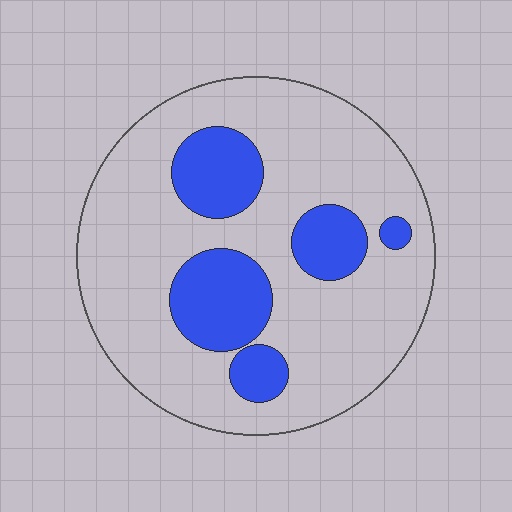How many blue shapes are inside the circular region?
5.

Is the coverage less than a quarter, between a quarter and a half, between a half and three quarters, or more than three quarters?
Less than a quarter.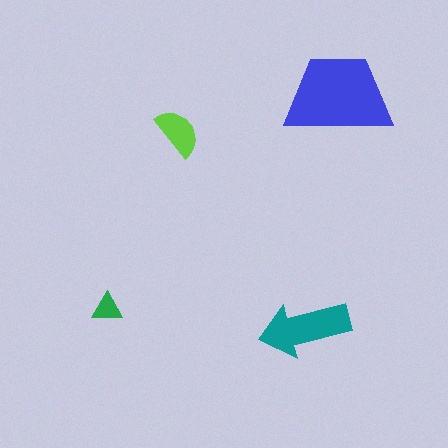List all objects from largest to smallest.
The blue trapezoid, the teal arrow, the lime semicircle, the green triangle.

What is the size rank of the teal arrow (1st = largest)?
2nd.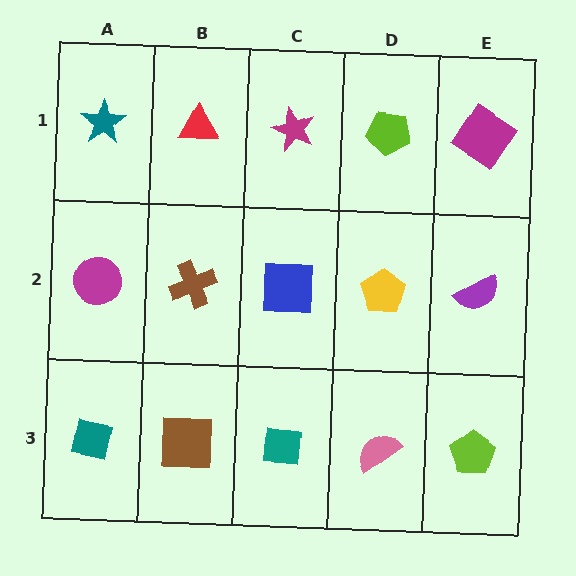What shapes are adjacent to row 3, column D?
A yellow pentagon (row 2, column D), a teal square (row 3, column C), a lime pentagon (row 3, column E).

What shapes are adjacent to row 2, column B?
A red triangle (row 1, column B), a brown square (row 3, column B), a magenta circle (row 2, column A), a blue square (row 2, column C).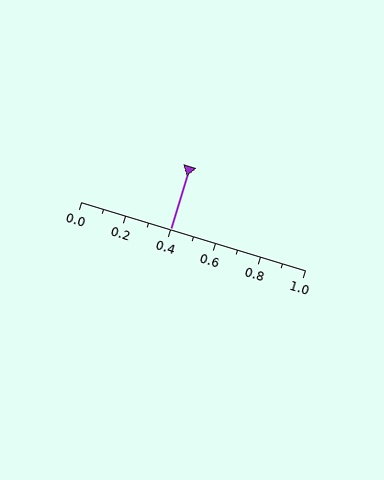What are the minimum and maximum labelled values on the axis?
The axis runs from 0.0 to 1.0.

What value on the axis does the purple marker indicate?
The marker indicates approximately 0.4.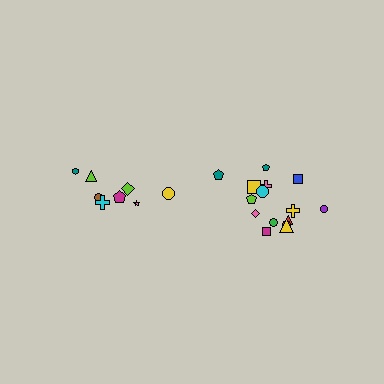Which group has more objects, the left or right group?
The right group.